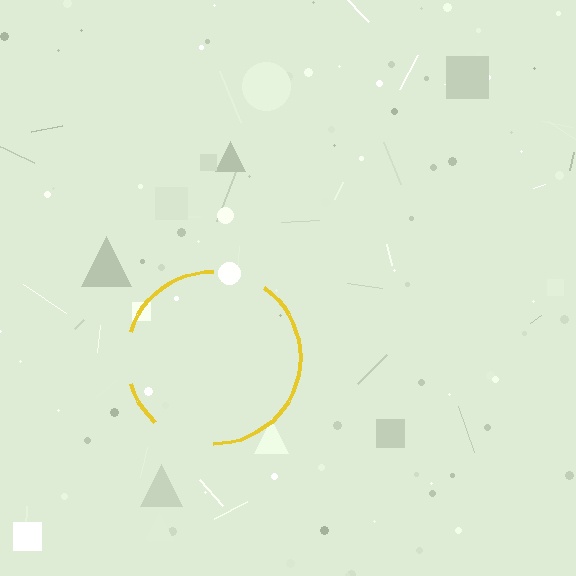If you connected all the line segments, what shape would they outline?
They would outline a circle.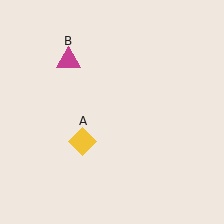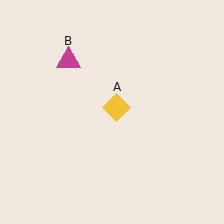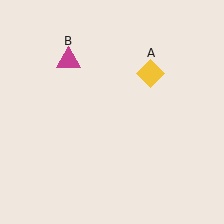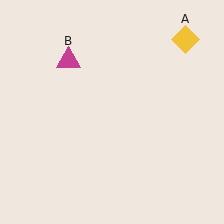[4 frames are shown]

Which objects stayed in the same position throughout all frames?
Magenta triangle (object B) remained stationary.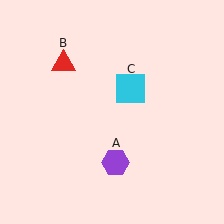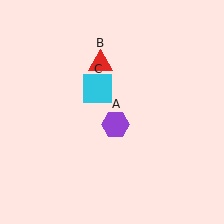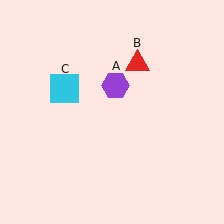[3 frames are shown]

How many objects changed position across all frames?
3 objects changed position: purple hexagon (object A), red triangle (object B), cyan square (object C).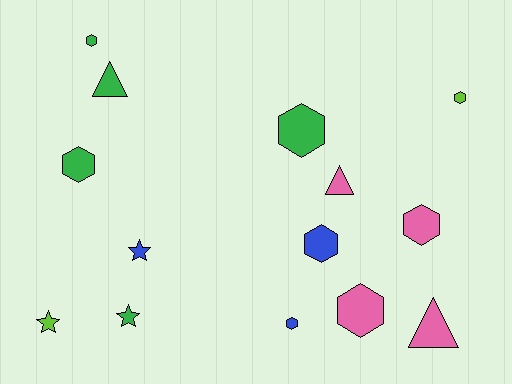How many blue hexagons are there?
There are 2 blue hexagons.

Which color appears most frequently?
Green, with 5 objects.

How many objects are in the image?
There are 14 objects.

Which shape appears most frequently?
Hexagon, with 8 objects.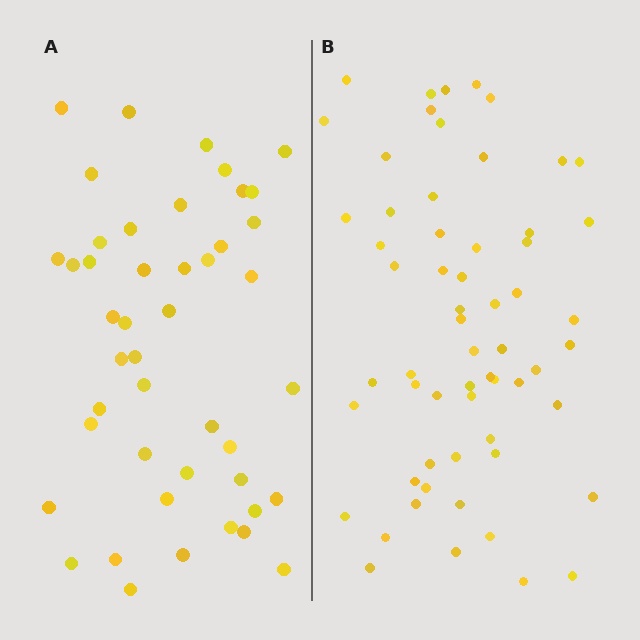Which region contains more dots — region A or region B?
Region B (the right region) has more dots.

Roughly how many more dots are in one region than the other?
Region B has approximately 15 more dots than region A.